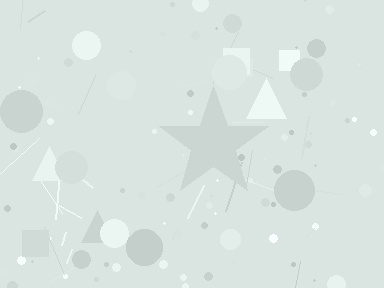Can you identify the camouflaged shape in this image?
The camouflaged shape is a star.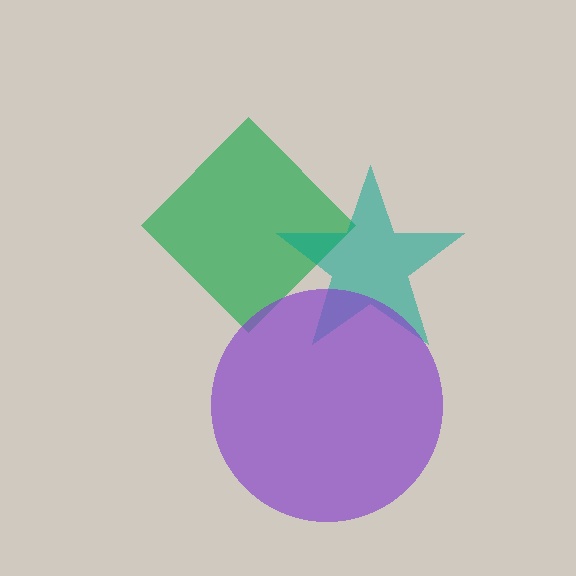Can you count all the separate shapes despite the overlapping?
Yes, there are 3 separate shapes.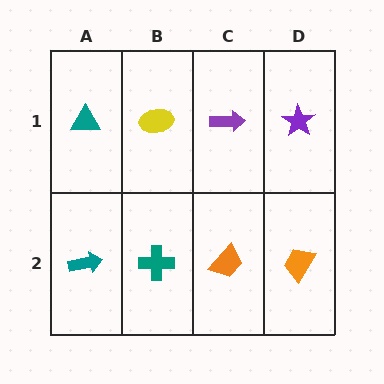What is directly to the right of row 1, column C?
A purple star.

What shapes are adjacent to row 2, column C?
A purple arrow (row 1, column C), a teal cross (row 2, column B), an orange trapezoid (row 2, column D).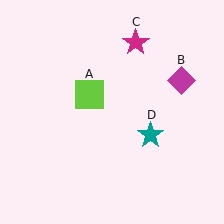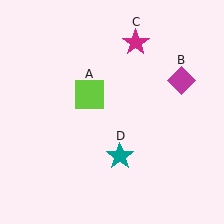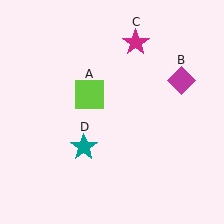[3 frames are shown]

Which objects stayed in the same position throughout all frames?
Lime square (object A) and magenta diamond (object B) and magenta star (object C) remained stationary.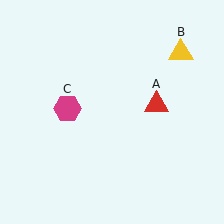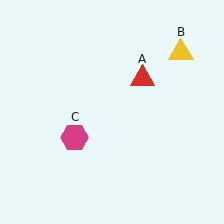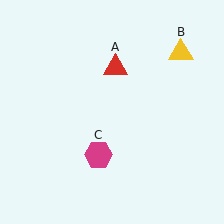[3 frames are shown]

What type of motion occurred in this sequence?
The red triangle (object A), magenta hexagon (object C) rotated counterclockwise around the center of the scene.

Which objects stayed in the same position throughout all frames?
Yellow triangle (object B) remained stationary.